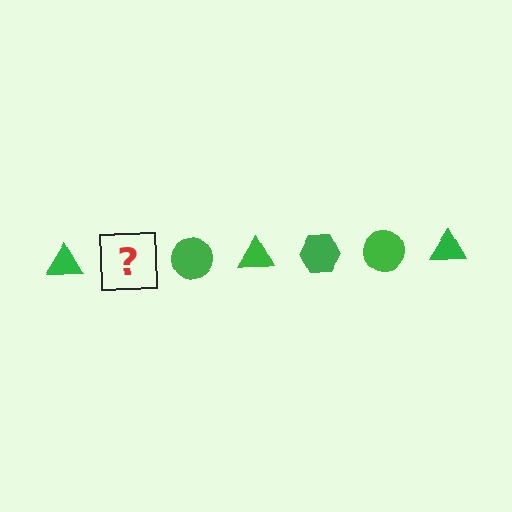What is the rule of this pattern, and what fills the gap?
The rule is that the pattern cycles through triangle, hexagon, circle shapes in green. The gap should be filled with a green hexagon.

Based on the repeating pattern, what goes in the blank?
The blank should be a green hexagon.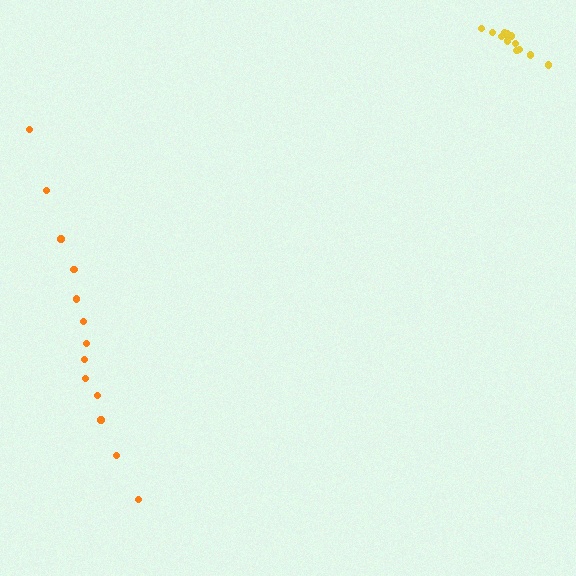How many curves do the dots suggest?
There are 2 distinct paths.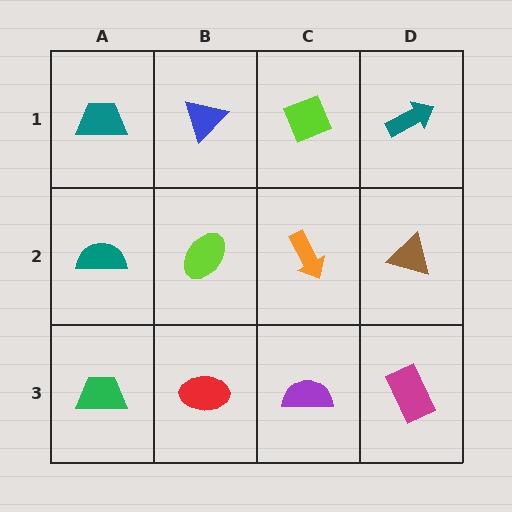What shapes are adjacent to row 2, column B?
A blue triangle (row 1, column B), a red ellipse (row 3, column B), a teal semicircle (row 2, column A), an orange arrow (row 2, column C).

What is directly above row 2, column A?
A teal trapezoid.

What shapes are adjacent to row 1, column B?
A lime ellipse (row 2, column B), a teal trapezoid (row 1, column A), a lime diamond (row 1, column C).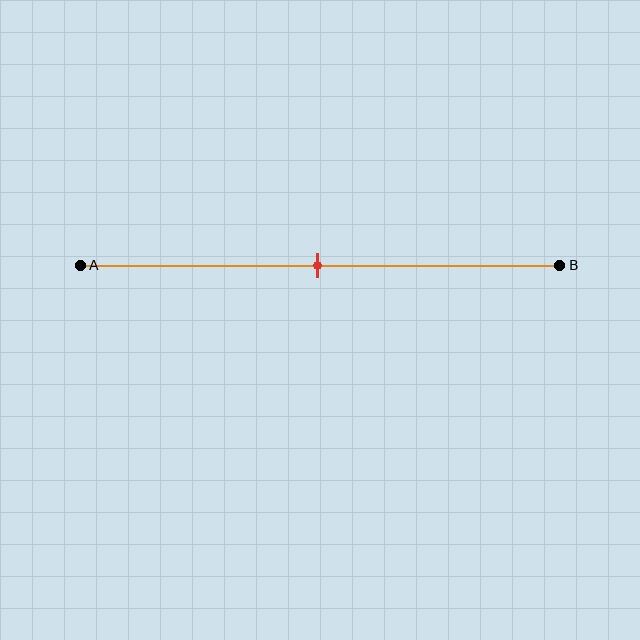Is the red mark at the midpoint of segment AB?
Yes, the mark is approximately at the midpoint.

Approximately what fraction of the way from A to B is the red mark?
The red mark is approximately 50% of the way from A to B.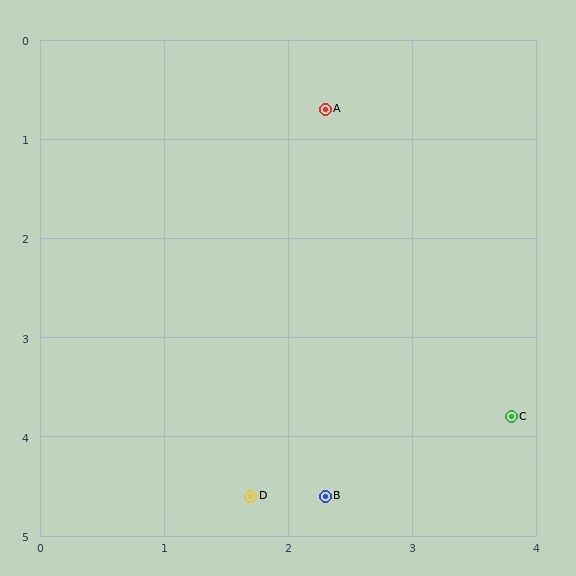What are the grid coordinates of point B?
Point B is at approximately (2.3, 4.6).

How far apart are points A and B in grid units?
Points A and B are about 3.9 grid units apart.